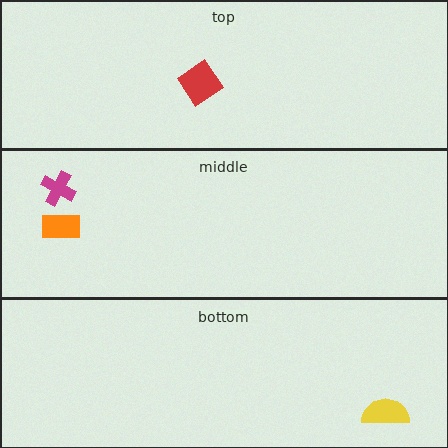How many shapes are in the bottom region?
1.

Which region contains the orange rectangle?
The middle region.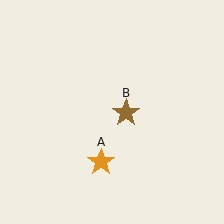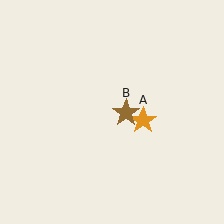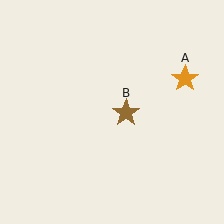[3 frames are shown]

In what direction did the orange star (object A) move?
The orange star (object A) moved up and to the right.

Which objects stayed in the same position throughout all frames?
Brown star (object B) remained stationary.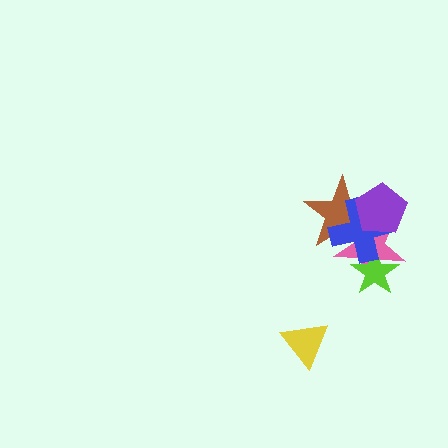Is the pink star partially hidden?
Yes, it is partially covered by another shape.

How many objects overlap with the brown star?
3 objects overlap with the brown star.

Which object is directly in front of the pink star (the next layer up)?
The lime star is directly in front of the pink star.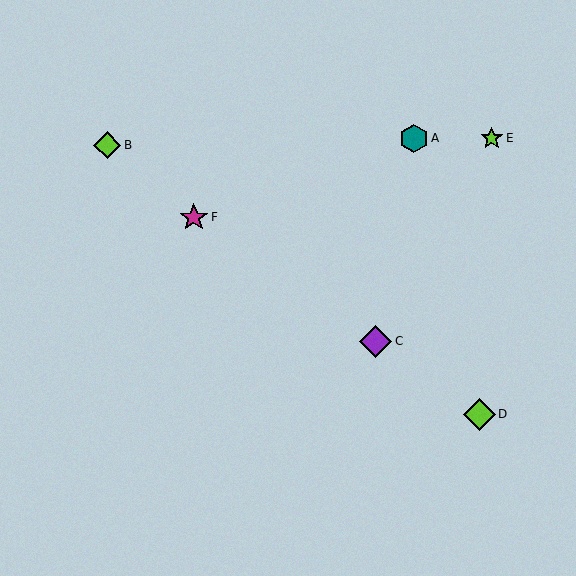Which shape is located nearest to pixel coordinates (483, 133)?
The lime star (labeled E) at (492, 138) is nearest to that location.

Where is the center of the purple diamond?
The center of the purple diamond is at (376, 341).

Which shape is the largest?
The lime diamond (labeled D) is the largest.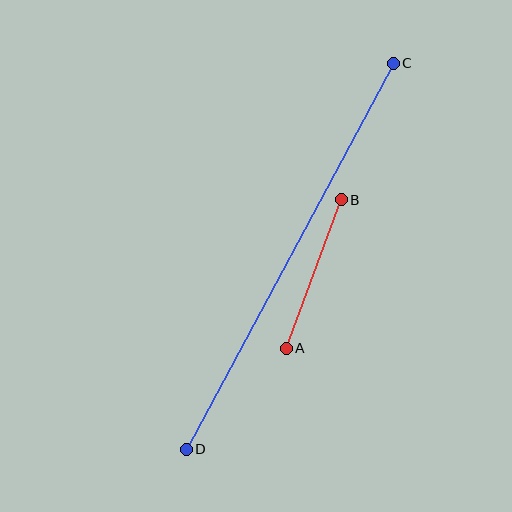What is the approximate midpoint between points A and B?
The midpoint is at approximately (314, 274) pixels.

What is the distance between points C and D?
The distance is approximately 438 pixels.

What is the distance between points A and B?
The distance is approximately 158 pixels.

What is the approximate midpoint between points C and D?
The midpoint is at approximately (290, 256) pixels.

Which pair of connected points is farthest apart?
Points C and D are farthest apart.